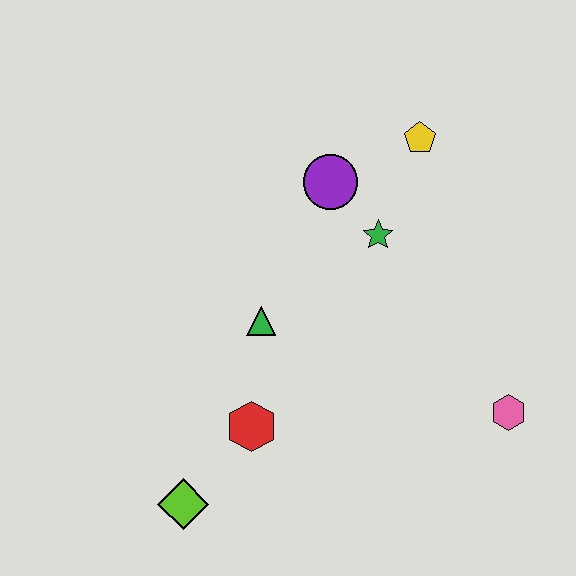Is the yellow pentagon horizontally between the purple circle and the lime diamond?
No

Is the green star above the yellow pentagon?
No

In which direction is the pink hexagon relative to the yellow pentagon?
The pink hexagon is below the yellow pentagon.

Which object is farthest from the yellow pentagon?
The lime diamond is farthest from the yellow pentagon.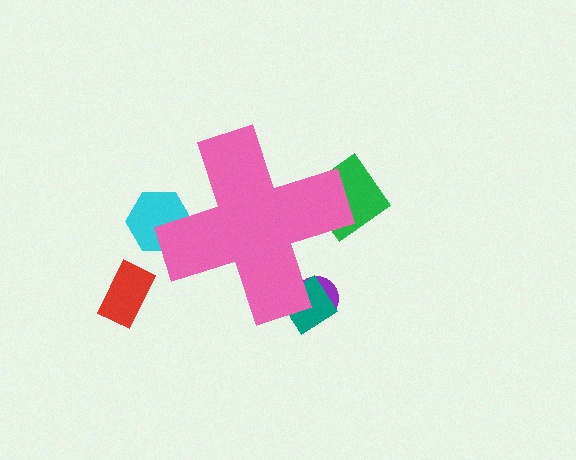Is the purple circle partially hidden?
Yes, the purple circle is partially hidden behind the pink cross.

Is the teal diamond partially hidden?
Yes, the teal diamond is partially hidden behind the pink cross.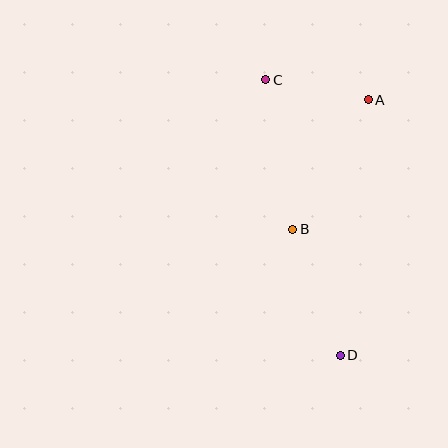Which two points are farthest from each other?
Points C and D are farthest from each other.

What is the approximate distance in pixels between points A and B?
The distance between A and B is approximately 150 pixels.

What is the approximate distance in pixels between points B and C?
The distance between B and C is approximately 152 pixels.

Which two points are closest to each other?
Points A and C are closest to each other.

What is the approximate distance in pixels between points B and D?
The distance between B and D is approximately 135 pixels.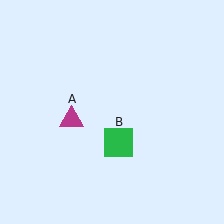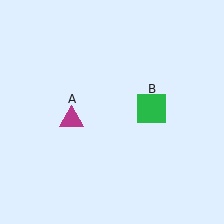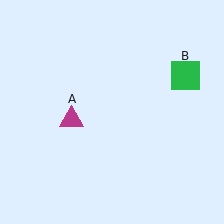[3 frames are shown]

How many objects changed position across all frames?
1 object changed position: green square (object B).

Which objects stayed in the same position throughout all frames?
Magenta triangle (object A) remained stationary.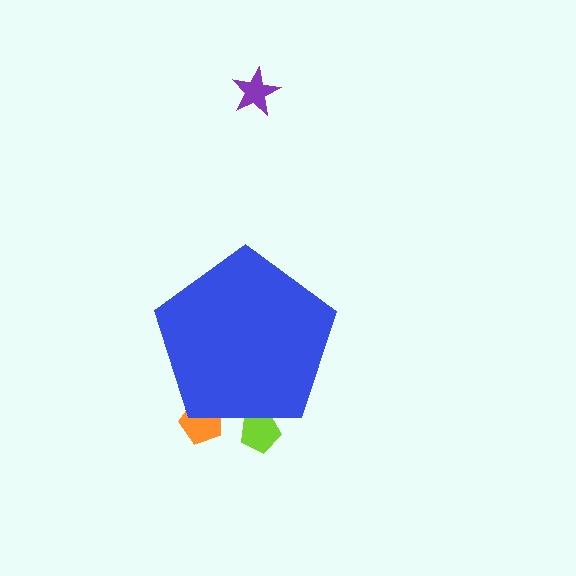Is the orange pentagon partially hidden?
Yes, the orange pentagon is partially hidden behind the blue pentagon.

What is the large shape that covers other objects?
A blue pentagon.